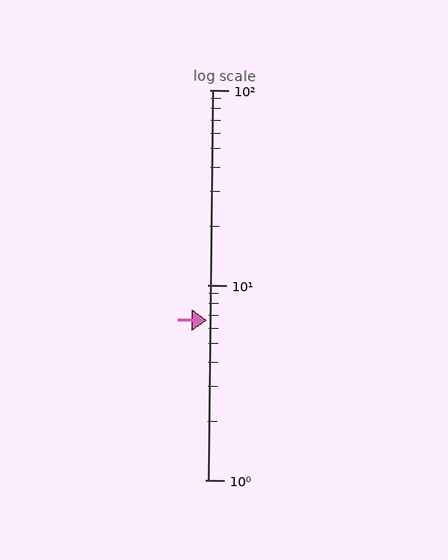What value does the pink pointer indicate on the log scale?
The pointer indicates approximately 6.6.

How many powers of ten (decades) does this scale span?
The scale spans 2 decades, from 1 to 100.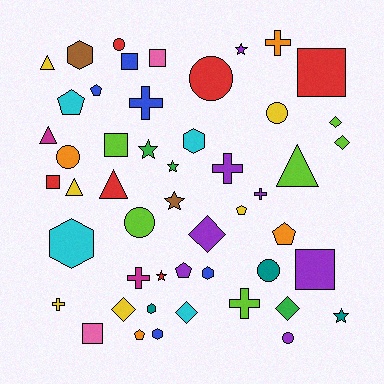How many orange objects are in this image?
There are 4 orange objects.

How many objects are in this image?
There are 50 objects.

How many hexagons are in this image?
There are 6 hexagons.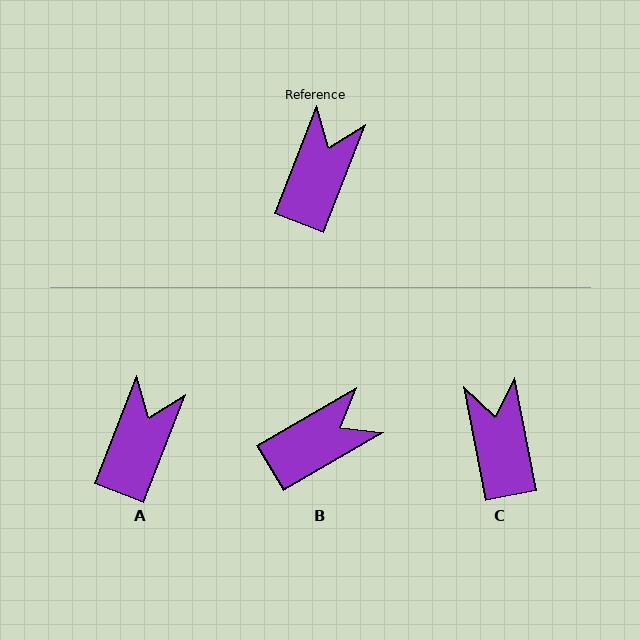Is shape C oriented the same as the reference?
No, it is off by about 32 degrees.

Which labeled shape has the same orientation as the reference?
A.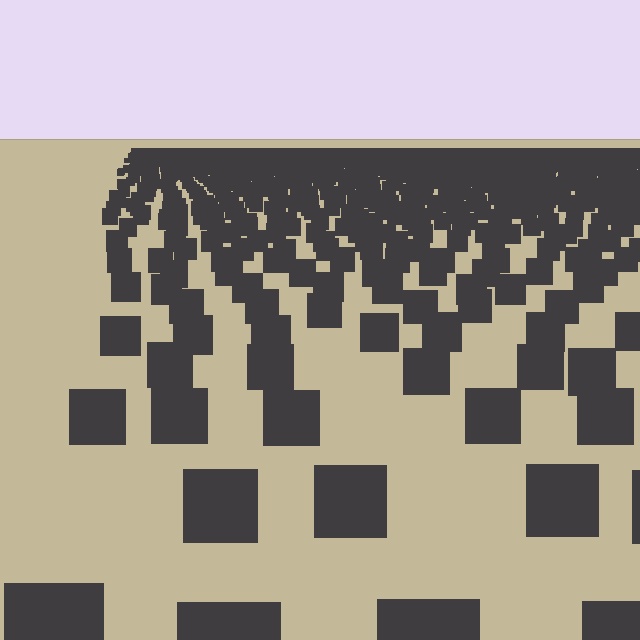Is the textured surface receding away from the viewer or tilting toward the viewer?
The surface is receding away from the viewer. Texture elements get smaller and denser toward the top.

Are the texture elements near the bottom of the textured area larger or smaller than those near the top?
Larger. Near the bottom, elements are closer to the viewer and appear at a bigger on-screen size.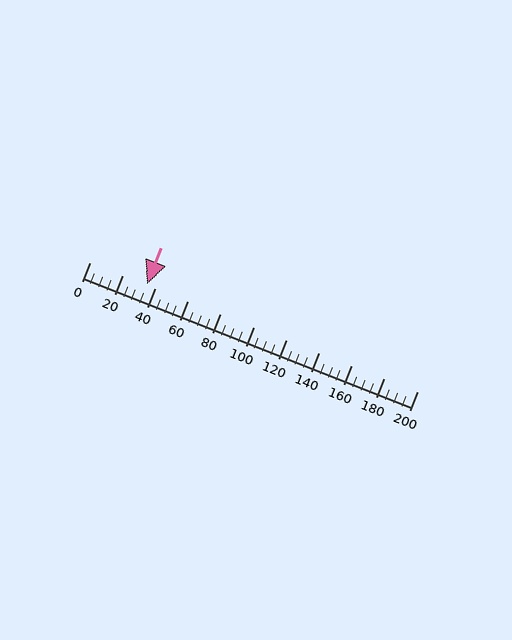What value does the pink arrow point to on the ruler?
The pink arrow points to approximately 35.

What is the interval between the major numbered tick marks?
The major tick marks are spaced 20 units apart.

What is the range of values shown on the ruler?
The ruler shows values from 0 to 200.